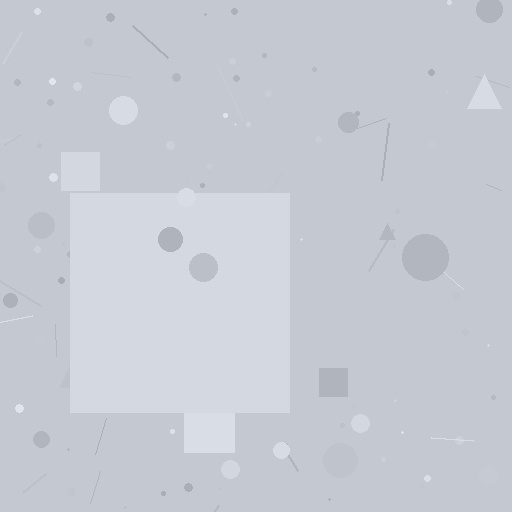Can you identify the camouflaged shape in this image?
The camouflaged shape is a square.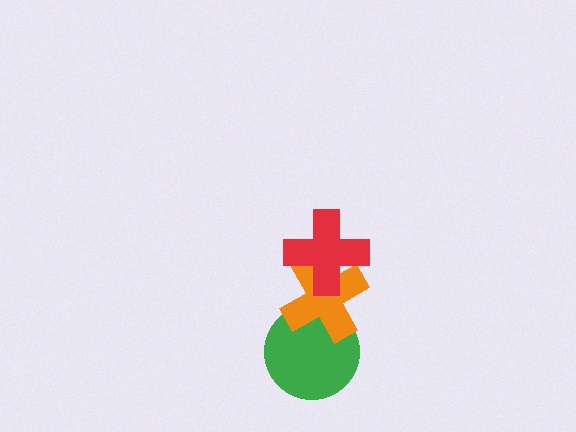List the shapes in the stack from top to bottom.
From top to bottom: the red cross, the orange cross, the green circle.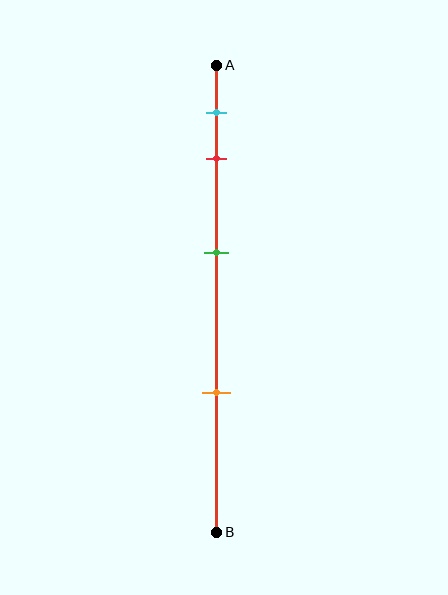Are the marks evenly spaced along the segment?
No, the marks are not evenly spaced.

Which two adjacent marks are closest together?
The cyan and red marks are the closest adjacent pair.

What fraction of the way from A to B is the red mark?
The red mark is approximately 20% (0.2) of the way from A to B.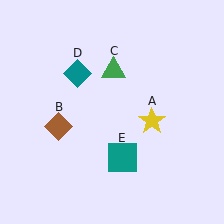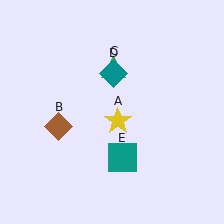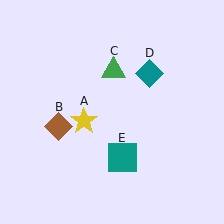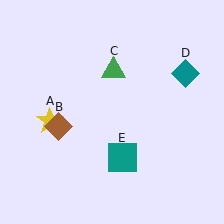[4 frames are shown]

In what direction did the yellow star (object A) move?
The yellow star (object A) moved left.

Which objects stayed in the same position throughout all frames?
Brown diamond (object B) and green triangle (object C) and teal square (object E) remained stationary.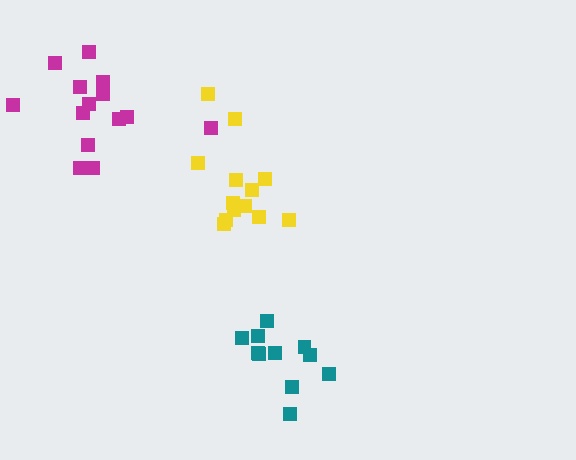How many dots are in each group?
Group 1: 11 dots, Group 2: 14 dots, Group 3: 13 dots (38 total).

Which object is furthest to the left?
The magenta cluster is leftmost.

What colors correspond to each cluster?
The clusters are colored: teal, magenta, yellow.